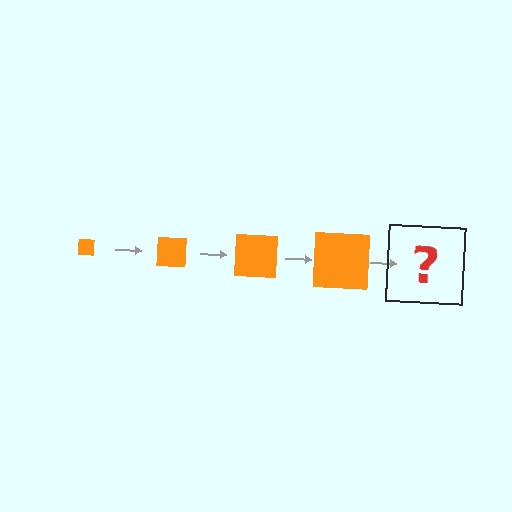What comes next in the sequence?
The next element should be an orange square, larger than the previous one.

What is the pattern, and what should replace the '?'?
The pattern is that the square gets progressively larger each step. The '?' should be an orange square, larger than the previous one.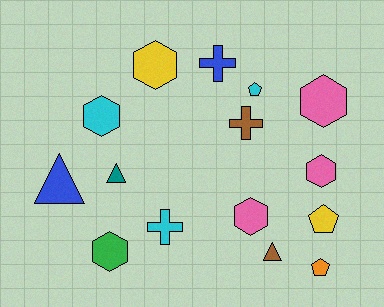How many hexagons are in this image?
There are 6 hexagons.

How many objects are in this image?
There are 15 objects.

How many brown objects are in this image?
There are 2 brown objects.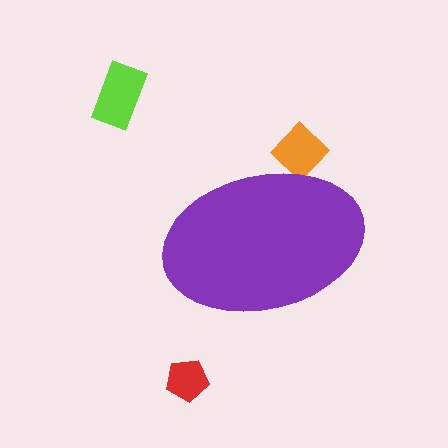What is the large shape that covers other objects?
A purple ellipse.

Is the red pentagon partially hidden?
No, the red pentagon is fully visible.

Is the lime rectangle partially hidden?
No, the lime rectangle is fully visible.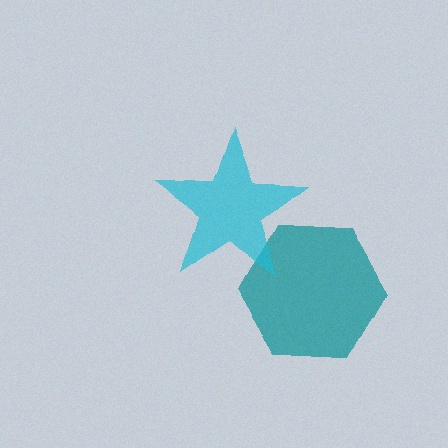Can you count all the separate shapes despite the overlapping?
Yes, there are 2 separate shapes.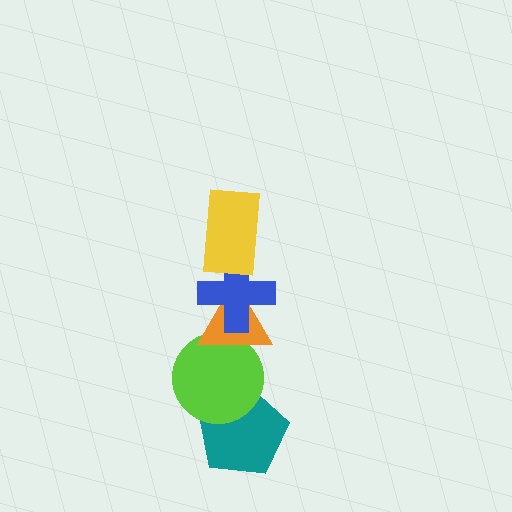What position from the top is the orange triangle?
The orange triangle is 3rd from the top.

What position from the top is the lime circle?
The lime circle is 4th from the top.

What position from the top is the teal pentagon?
The teal pentagon is 5th from the top.